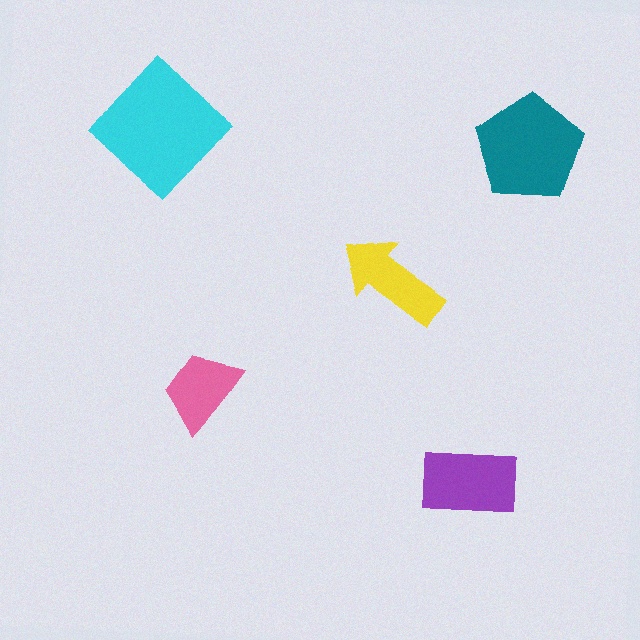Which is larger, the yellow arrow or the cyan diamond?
The cyan diamond.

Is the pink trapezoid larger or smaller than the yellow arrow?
Smaller.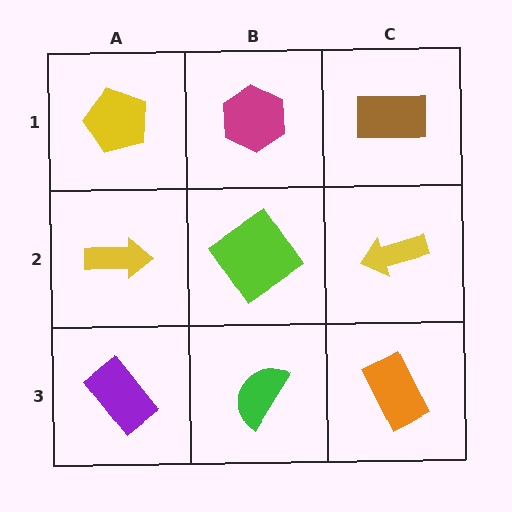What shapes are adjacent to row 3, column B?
A lime diamond (row 2, column B), a purple rectangle (row 3, column A), an orange rectangle (row 3, column C).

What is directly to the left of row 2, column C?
A lime diamond.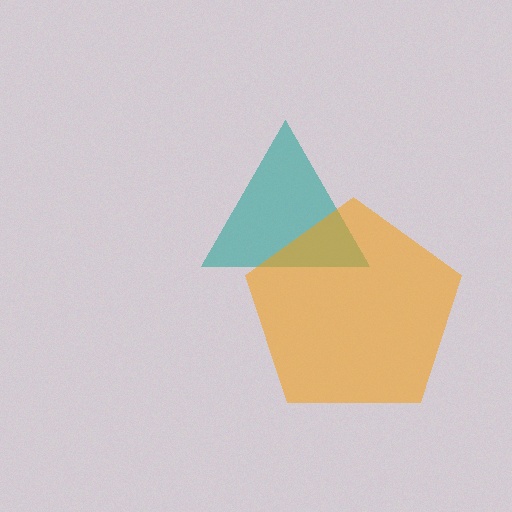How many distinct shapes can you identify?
There are 2 distinct shapes: a teal triangle, an orange pentagon.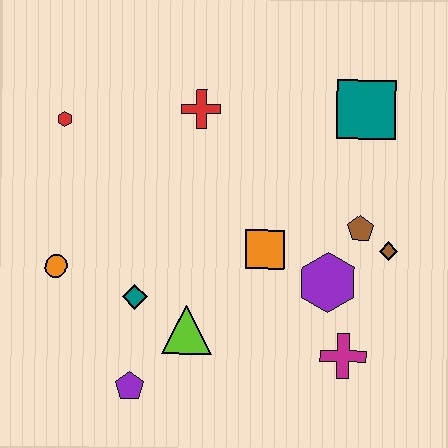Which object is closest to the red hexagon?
The red cross is closest to the red hexagon.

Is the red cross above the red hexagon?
Yes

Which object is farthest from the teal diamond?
The teal square is farthest from the teal diamond.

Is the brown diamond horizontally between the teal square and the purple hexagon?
No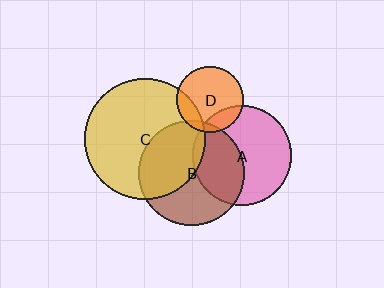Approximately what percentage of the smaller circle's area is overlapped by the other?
Approximately 5%.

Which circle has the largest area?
Circle C (yellow).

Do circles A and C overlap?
Yes.